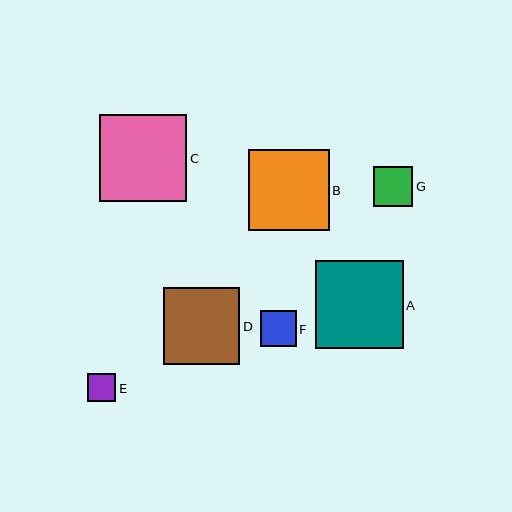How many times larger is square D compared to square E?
Square D is approximately 2.7 times the size of square E.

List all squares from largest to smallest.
From largest to smallest: A, C, B, D, G, F, E.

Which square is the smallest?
Square E is the smallest with a size of approximately 29 pixels.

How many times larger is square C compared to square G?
Square C is approximately 2.2 times the size of square G.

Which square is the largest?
Square A is the largest with a size of approximately 88 pixels.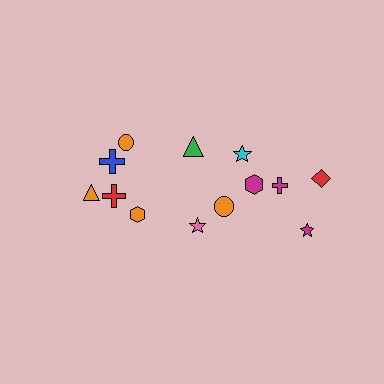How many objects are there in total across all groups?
There are 13 objects.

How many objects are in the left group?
There are 5 objects.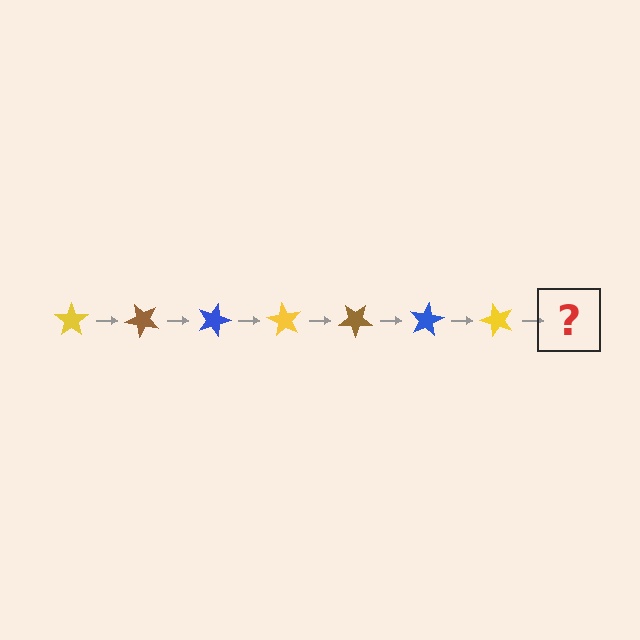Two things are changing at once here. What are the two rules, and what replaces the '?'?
The two rules are that it rotates 45 degrees each step and the color cycles through yellow, brown, and blue. The '?' should be a brown star, rotated 315 degrees from the start.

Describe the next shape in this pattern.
It should be a brown star, rotated 315 degrees from the start.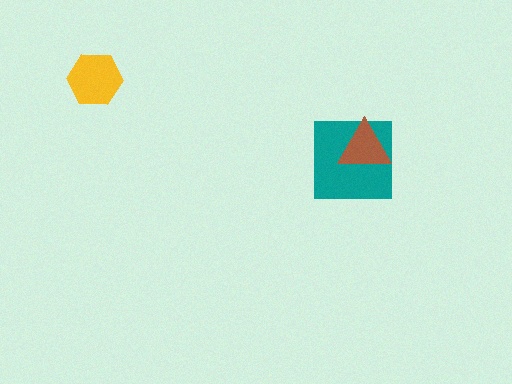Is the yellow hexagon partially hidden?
No, no other shape covers it.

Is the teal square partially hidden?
Yes, it is partially covered by another shape.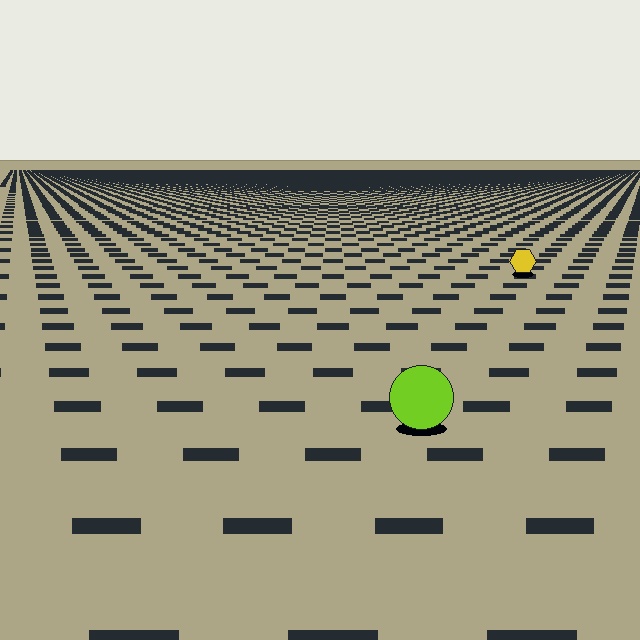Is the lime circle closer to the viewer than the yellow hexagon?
Yes. The lime circle is closer — you can tell from the texture gradient: the ground texture is coarser near it.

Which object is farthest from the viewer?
The yellow hexagon is farthest from the viewer. It appears smaller and the ground texture around it is denser.